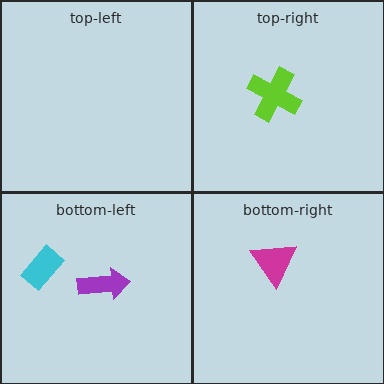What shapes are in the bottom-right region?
The magenta triangle.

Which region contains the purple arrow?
The bottom-left region.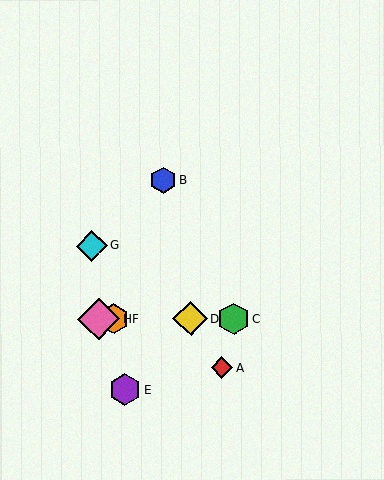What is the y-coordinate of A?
Object A is at y≈367.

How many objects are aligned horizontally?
4 objects (C, D, F, H) are aligned horizontally.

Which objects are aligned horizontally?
Objects C, D, F, H are aligned horizontally.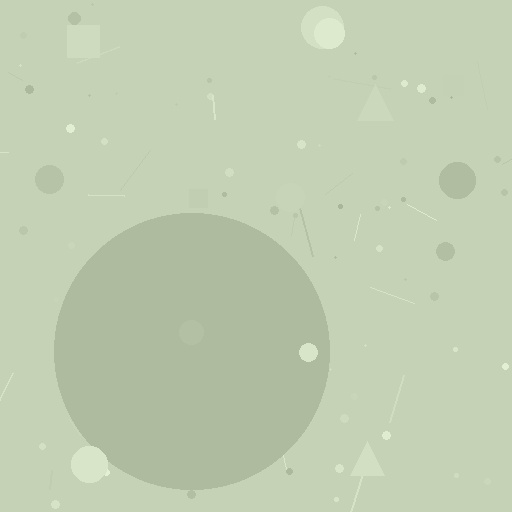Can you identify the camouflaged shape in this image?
The camouflaged shape is a circle.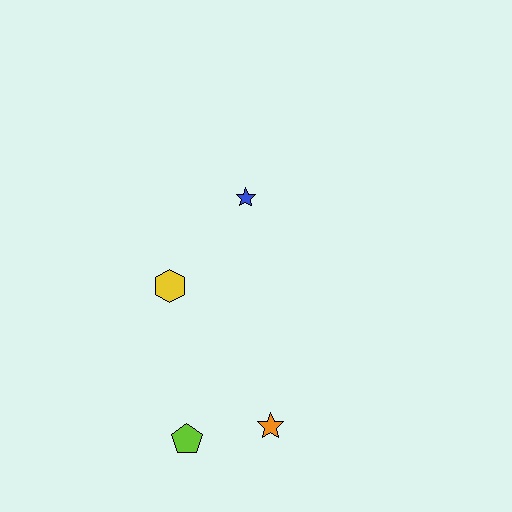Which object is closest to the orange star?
The lime pentagon is closest to the orange star.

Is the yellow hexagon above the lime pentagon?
Yes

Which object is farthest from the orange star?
The blue star is farthest from the orange star.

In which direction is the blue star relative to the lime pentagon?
The blue star is above the lime pentagon.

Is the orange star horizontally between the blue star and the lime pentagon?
No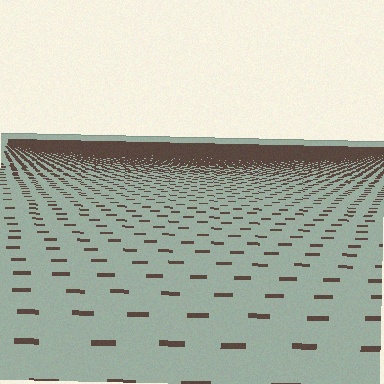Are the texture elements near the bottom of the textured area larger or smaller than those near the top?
Larger. Near the bottom, elements are closer to the viewer and appear at a bigger on-screen size.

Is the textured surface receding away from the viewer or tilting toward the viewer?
The surface is receding away from the viewer. Texture elements get smaller and denser toward the top.